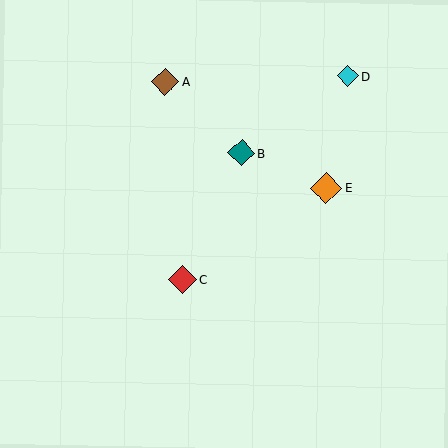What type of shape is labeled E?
Shape E is an orange diamond.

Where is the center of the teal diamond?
The center of the teal diamond is at (241, 153).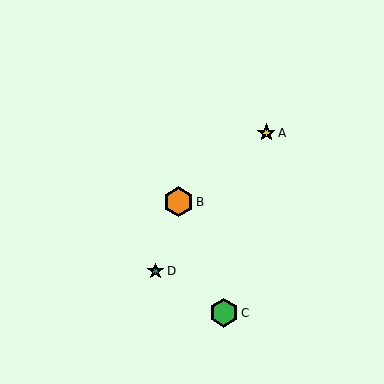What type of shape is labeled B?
Shape B is an orange hexagon.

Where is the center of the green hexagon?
The center of the green hexagon is at (224, 313).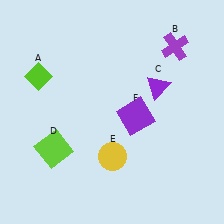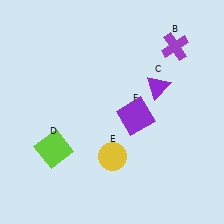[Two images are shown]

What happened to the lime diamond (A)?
The lime diamond (A) was removed in Image 2. It was in the top-left area of Image 1.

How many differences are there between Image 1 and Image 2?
There is 1 difference between the two images.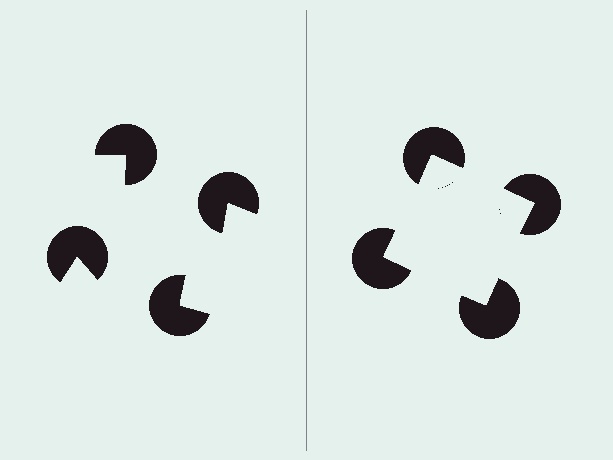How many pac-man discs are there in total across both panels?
8 — 4 on each side.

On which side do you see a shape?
An illusory square appears on the right side. On the left side the wedge cuts are rotated, so no coherent shape forms.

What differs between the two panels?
The pac-man discs are positioned identically on both sides; only the wedge orientations differ. On the right they align to a square; on the left they are misaligned.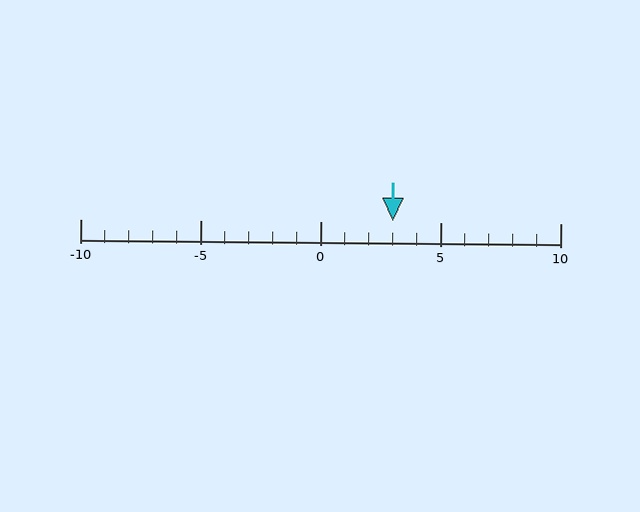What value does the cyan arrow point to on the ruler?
The cyan arrow points to approximately 3.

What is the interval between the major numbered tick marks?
The major tick marks are spaced 5 units apart.